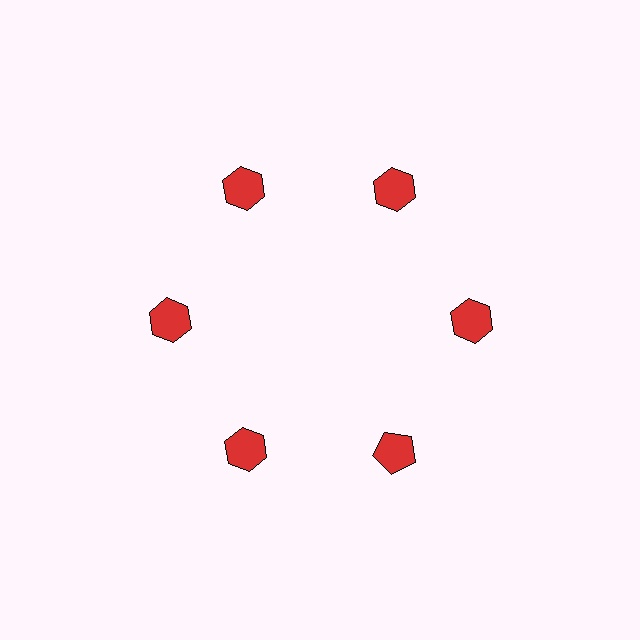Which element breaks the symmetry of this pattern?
The red pentagon at roughly the 5 o'clock position breaks the symmetry. All other shapes are red hexagons.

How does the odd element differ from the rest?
It has a different shape: pentagon instead of hexagon.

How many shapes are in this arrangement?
There are 6 shapes arranged in a ring pattern.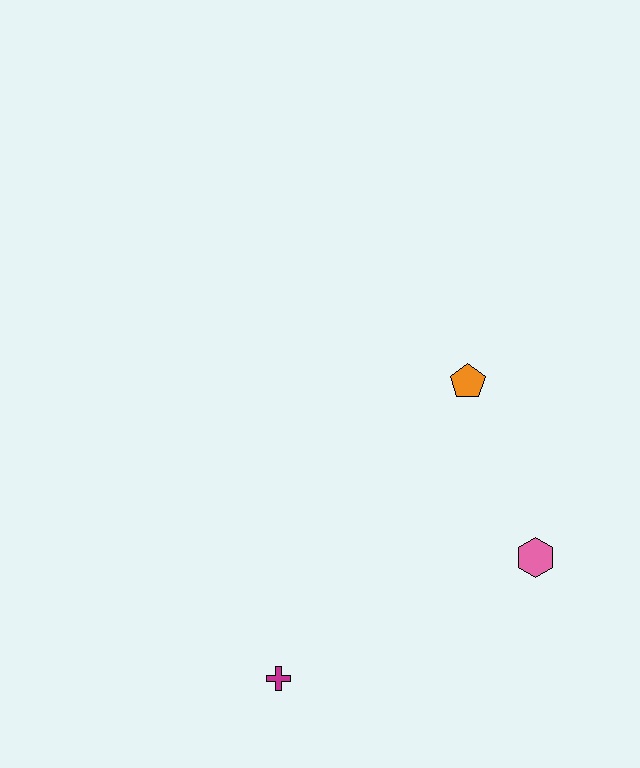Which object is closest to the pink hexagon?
The orange pentagon is closest to the pink hexagon.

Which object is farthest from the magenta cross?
The orange pentagon is farthest from the magenta cross.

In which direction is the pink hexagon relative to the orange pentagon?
The pink hexagon is below the orange pentagon.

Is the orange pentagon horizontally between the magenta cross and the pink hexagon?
Yes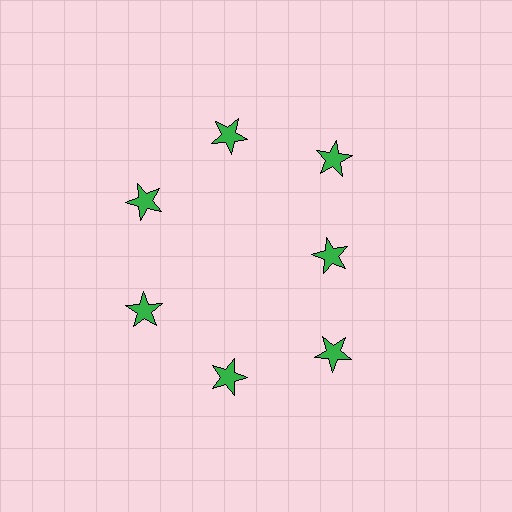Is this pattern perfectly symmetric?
No. The 7 green stars are arranged in a ring, but one element near the 3 o'clock position is pulled inward toward the center, breaking the 7-fold rotational symmetry.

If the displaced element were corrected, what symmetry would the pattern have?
It would have 7-fold rotational symmetry — the pattern would map onto itself every 51 degrees.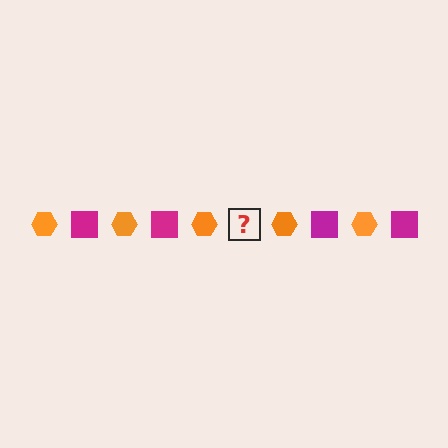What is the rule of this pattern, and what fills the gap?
The rule is that the pattern alternates between orange hexagon and magenta square. The gap should be filled with a magenta square.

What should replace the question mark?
The question mark should be replaced with a magenta square.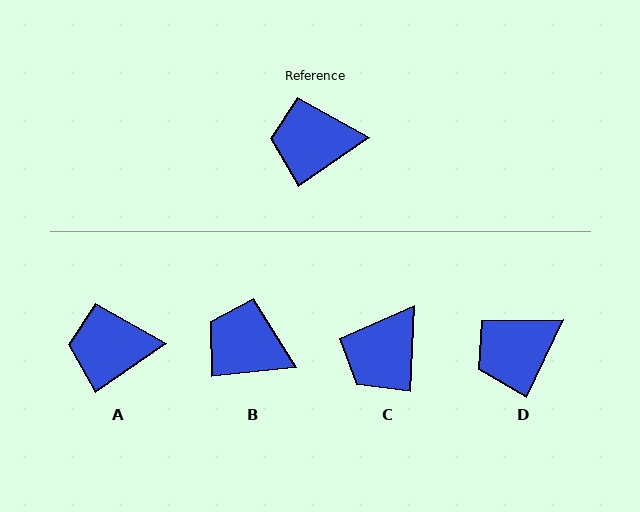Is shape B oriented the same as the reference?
No, it is off by about 29 degrees.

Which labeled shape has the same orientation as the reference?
A.